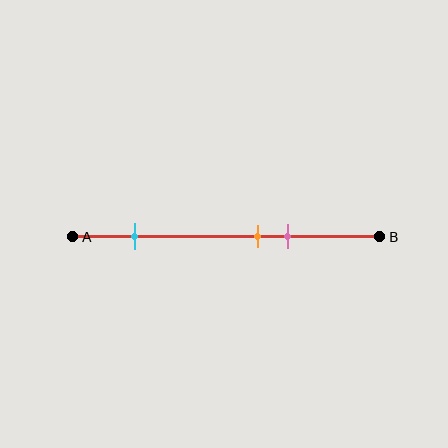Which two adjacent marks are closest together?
The orange and pink marks are the closest adjacent pair.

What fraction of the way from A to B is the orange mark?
The orange mark is approximately 60% (0.6) of the way from A to B.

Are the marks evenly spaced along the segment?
No, the marks are not evenly spaced.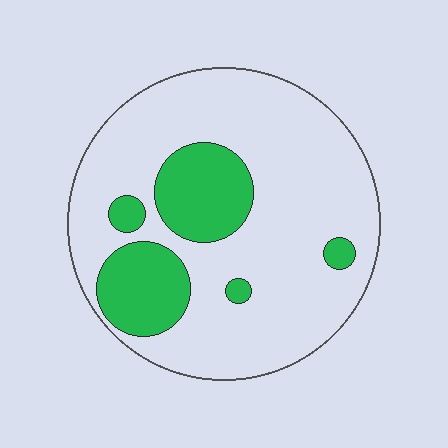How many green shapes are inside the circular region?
5.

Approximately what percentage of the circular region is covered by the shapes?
Approximately 25%.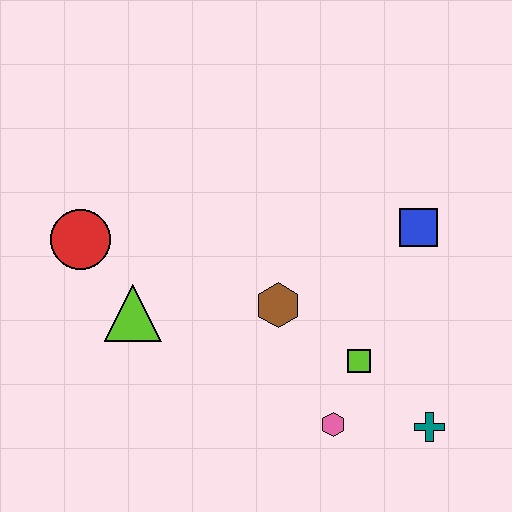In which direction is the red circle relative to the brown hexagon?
The red circle is to the left of the brown hexagon.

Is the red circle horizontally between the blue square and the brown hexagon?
No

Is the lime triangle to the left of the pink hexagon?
Yes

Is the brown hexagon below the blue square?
Yes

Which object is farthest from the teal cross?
The red circle is farthest from the teal cross.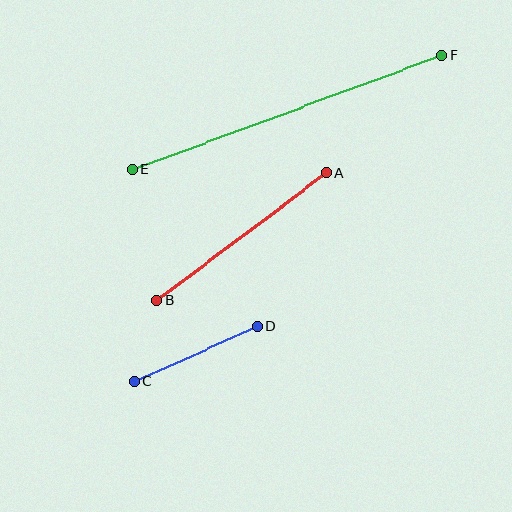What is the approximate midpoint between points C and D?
The midpoint is at approximately (196, 354) pixels.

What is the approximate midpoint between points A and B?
The midpoint is at approximately (242, 237) pixels.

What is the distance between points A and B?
The distance is approximately 212 pixels.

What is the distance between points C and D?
The distance is approximately 134 pixels.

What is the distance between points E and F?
The distance is approximately 330 pixels.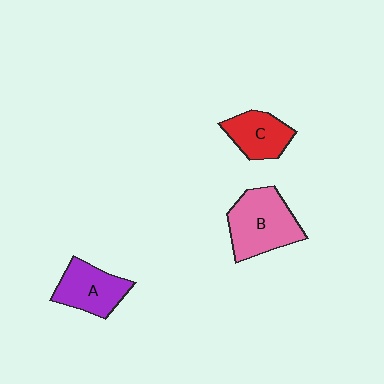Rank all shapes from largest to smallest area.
From largest to smallest: B (pink), A (purple), C (red).